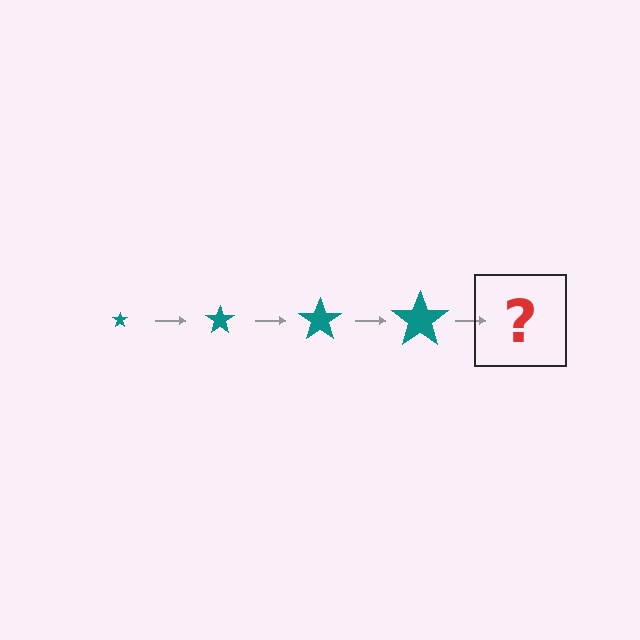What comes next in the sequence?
The next element should be a teal star, larger than the previous one.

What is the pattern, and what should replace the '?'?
The pattern is that the star gets progressively larger each step. The '?' should be a teal star, larger than the previous one.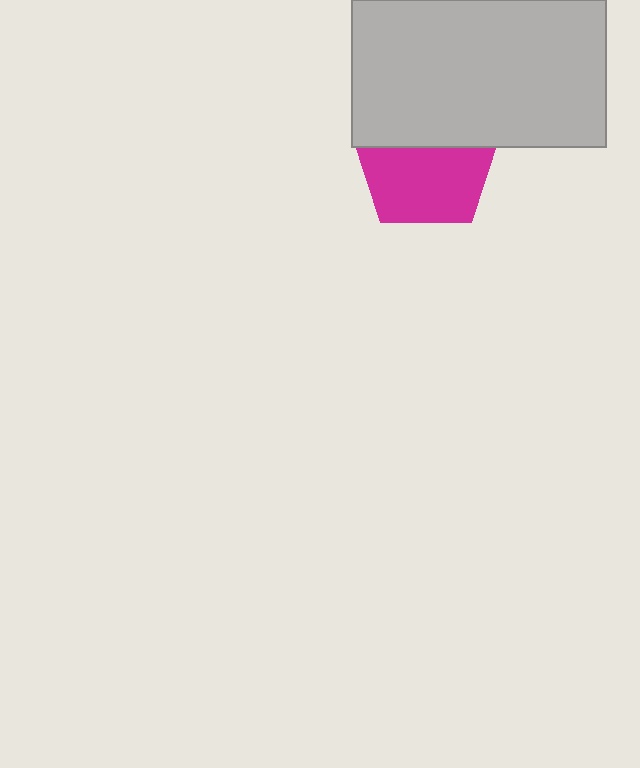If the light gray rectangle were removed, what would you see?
You would see the complete magenta pentagon.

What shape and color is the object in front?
The object in front is a light gray rectangle.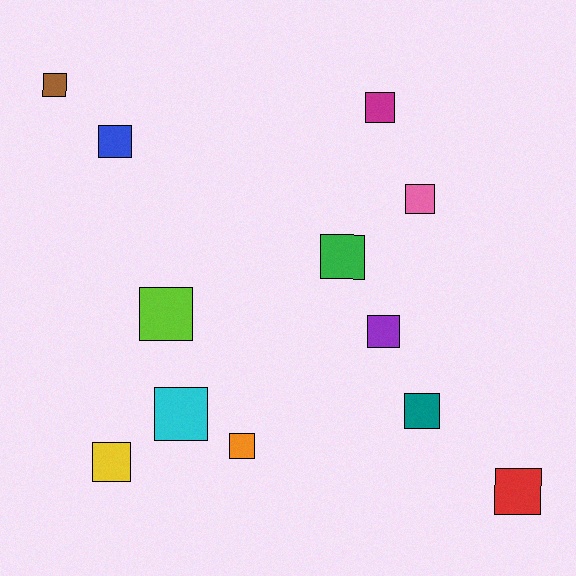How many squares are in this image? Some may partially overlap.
There are 12 squares.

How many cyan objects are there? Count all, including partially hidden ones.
There is 1 cyan object.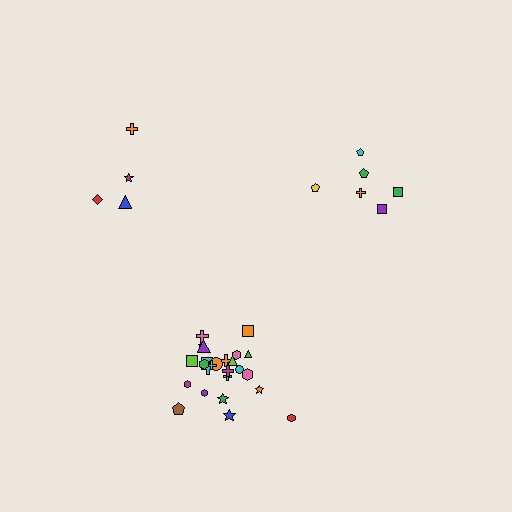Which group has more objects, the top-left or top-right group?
The top-right group.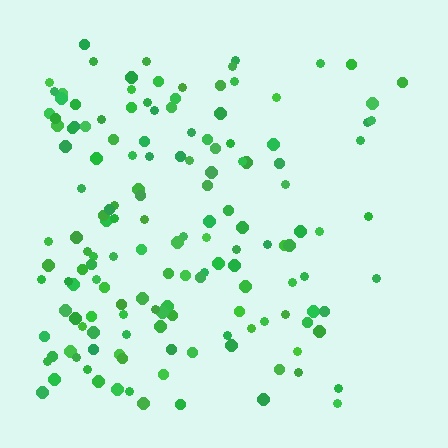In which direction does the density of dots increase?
From right to left, with the left side densest.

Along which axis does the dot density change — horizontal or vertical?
Horizontal.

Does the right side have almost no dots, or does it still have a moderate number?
Still a moderate number, just noticeably fewer than the left.